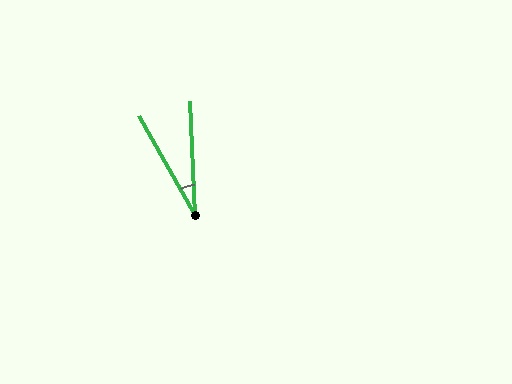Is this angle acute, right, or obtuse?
It is acute.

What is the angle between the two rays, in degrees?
Approximately 27 degrees.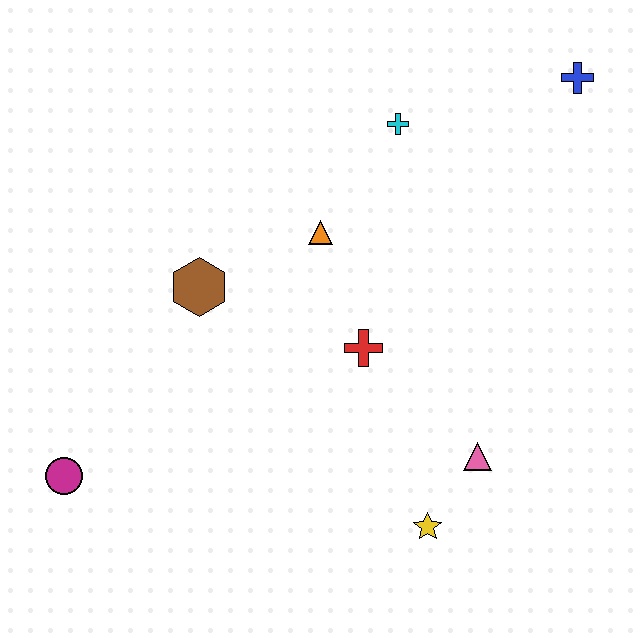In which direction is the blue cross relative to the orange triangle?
The blue cross is to the right of the orange triangle.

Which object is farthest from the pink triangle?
The magenta circle is farthest from the pink triangle.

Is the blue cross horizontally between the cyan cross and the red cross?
No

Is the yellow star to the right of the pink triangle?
No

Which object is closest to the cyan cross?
The orange triangle is closest to the cyan cross.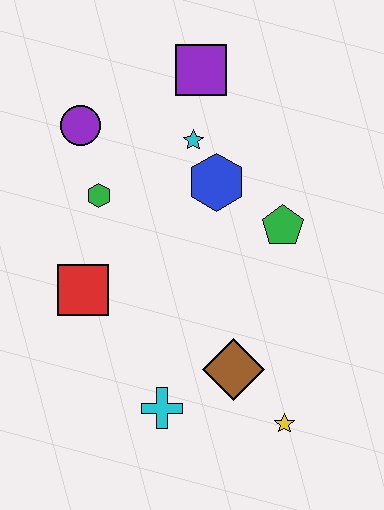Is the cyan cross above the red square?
No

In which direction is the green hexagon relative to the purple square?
The green hexagon is below the purple square.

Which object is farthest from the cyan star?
The yellow star is farthest from the cyan star.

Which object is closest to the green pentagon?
The blue hexagon is closest to the green pentagon.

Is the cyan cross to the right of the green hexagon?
Yes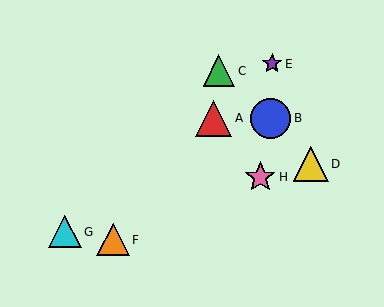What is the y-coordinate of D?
Object D is at y≈164.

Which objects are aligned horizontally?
Objects A, B are aligned horizontally.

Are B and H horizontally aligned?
No, B is at y≈118 and H is at y≈177.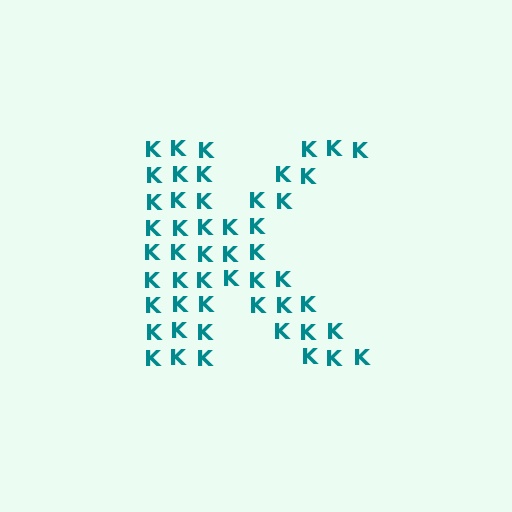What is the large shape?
The large shape is the letter K.